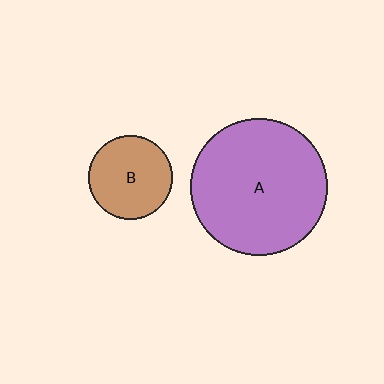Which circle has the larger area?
Circle A (purple).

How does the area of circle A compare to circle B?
Approximately 2.6 times.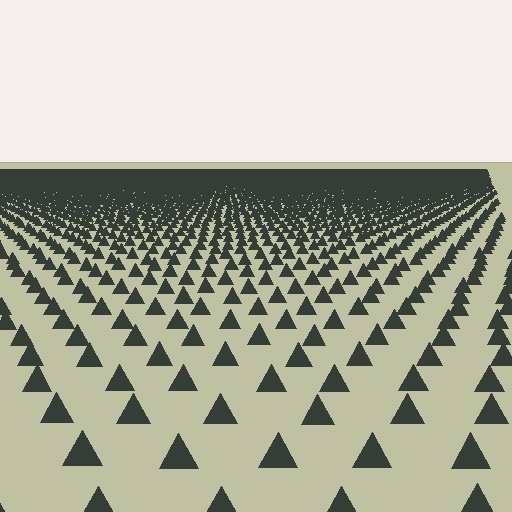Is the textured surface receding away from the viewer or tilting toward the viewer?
The surface is receding away from the viewer. Texture elements get smaller and denser toward the top.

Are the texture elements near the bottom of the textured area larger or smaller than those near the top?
Larger. Near the bottom, elements are closer to the viewer and appear at a bigger on-screen size.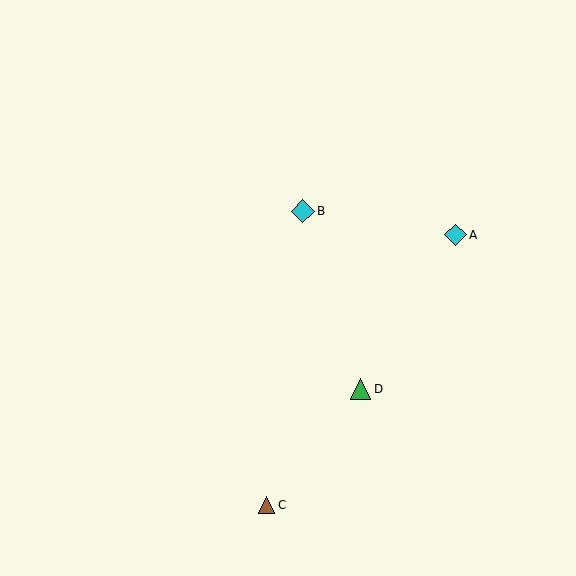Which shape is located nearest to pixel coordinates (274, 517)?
The brown triangle (labeled C) at (267, 505) is nearest to that location.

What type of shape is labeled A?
Shape A is a cyan diamond.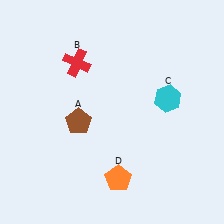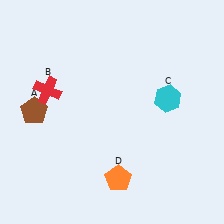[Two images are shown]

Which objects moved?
The objects that moved are: the brown pentagon (A), the red cross (B).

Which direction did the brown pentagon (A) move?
The brown pentagon (A) moved left.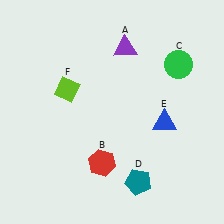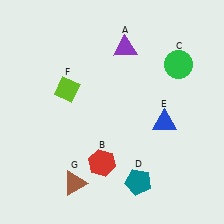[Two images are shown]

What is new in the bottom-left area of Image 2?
A brown triangle (G) was added in the bottom-left area of Image 2.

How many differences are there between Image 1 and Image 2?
There is 1 difference between the two images.